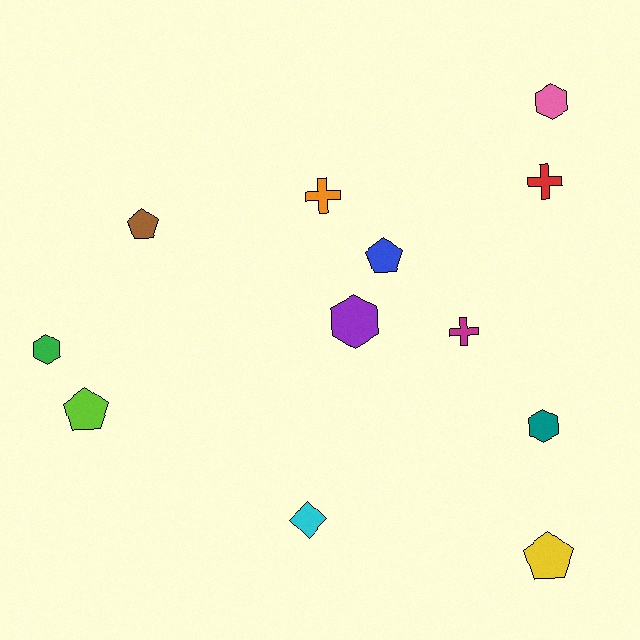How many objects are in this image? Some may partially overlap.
There are 12 objects.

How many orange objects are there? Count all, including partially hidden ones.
There is 1 orange object.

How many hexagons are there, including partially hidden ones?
There are 4 hexagons.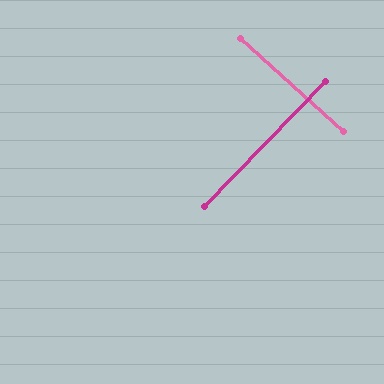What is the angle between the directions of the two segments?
Approximately 88 degrees.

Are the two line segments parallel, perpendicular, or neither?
Perpendicular — they meet at approximately 88°.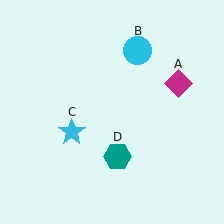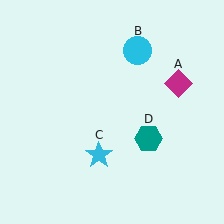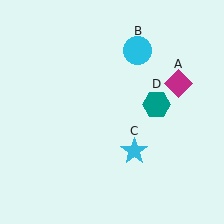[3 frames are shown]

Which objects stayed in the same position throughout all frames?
Magenta diamond (object A) and cyan circle (object B) remained stationary.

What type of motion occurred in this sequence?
The cyan star (object C), teal hexagon (object D) rotated counterclockwise around the center of the scene.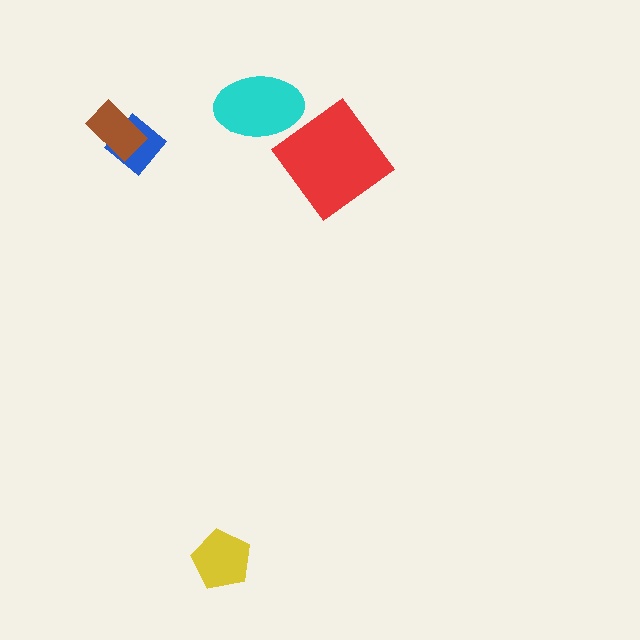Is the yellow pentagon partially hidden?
No, no other shape covers it.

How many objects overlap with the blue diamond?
1 object overlaps with the blue diamond.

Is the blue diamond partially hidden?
Yes, it is partially covered by another shape.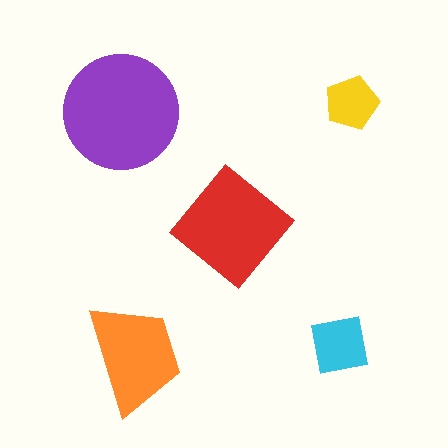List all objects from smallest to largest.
The yellow pentagon, the cyan square, the orange trapezoid, the red diamond, the purple circle.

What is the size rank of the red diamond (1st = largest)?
2nd.